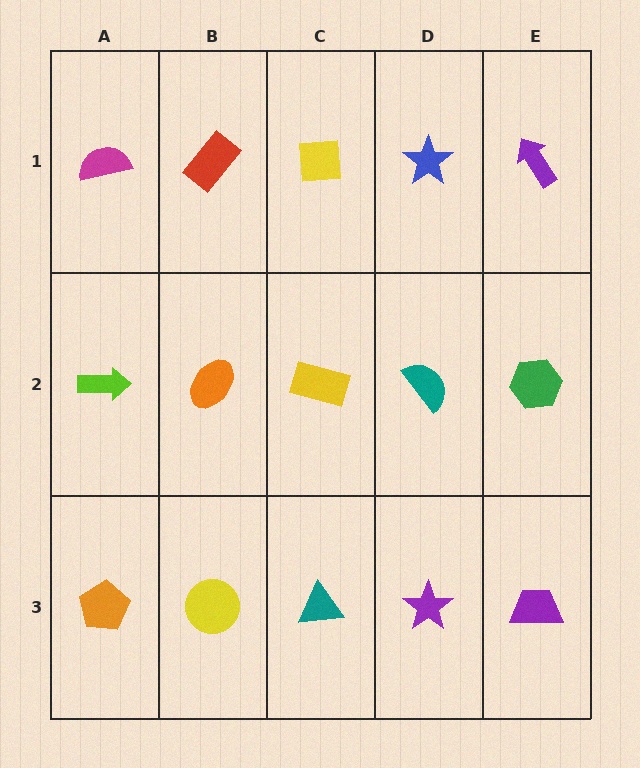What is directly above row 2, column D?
A blue star.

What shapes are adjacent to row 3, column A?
A lime arrow (row 2, column A), a yellow circle (row 3, column B).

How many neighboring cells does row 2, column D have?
4.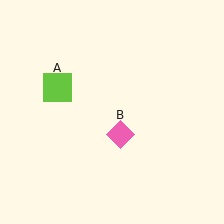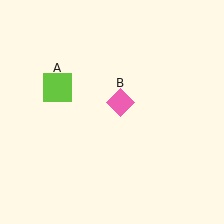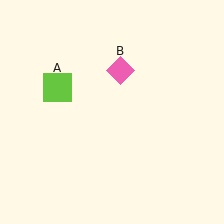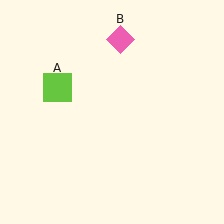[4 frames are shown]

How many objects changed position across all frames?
1 object changed position: pink diamond (object B).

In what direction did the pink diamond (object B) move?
The pink diamond (object B) moved up.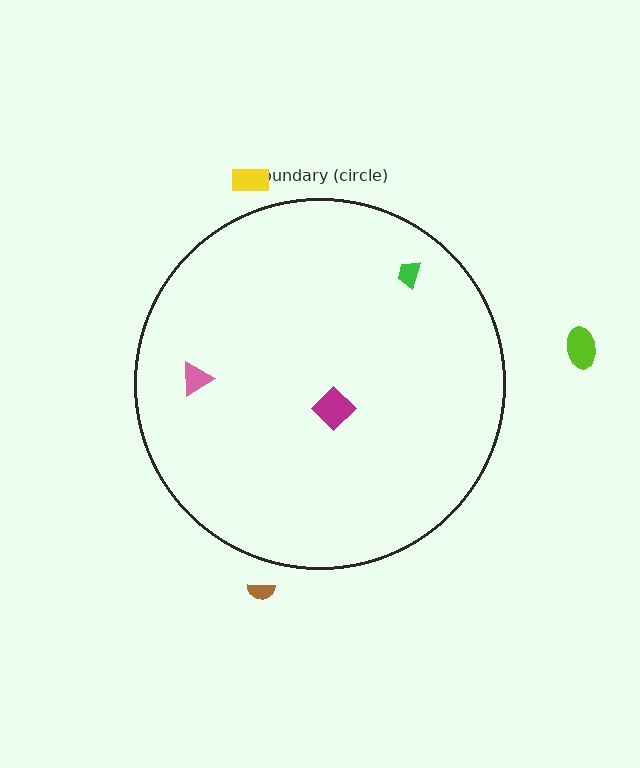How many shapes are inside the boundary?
3 inside, 3 outside.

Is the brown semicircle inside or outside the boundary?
Outside.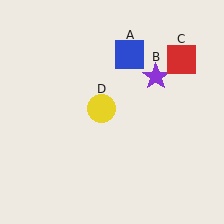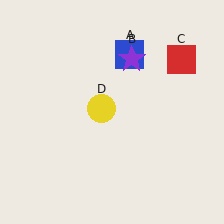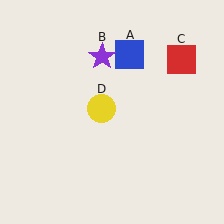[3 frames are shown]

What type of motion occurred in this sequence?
The purple star (object B) rotated counterclockwise around the center of the scene.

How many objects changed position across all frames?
1 object changed position: purple star (object B).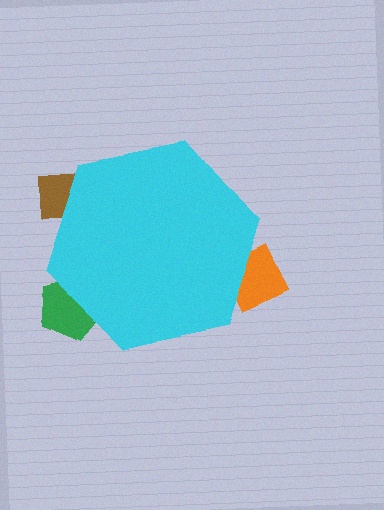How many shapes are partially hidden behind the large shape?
3 shapes are partially hidden.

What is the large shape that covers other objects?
A cyan hexagon.